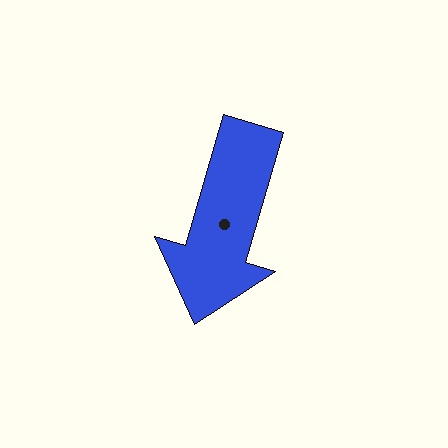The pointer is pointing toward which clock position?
Roughly 7 o'clock.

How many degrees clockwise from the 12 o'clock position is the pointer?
Approximately 196 degrees.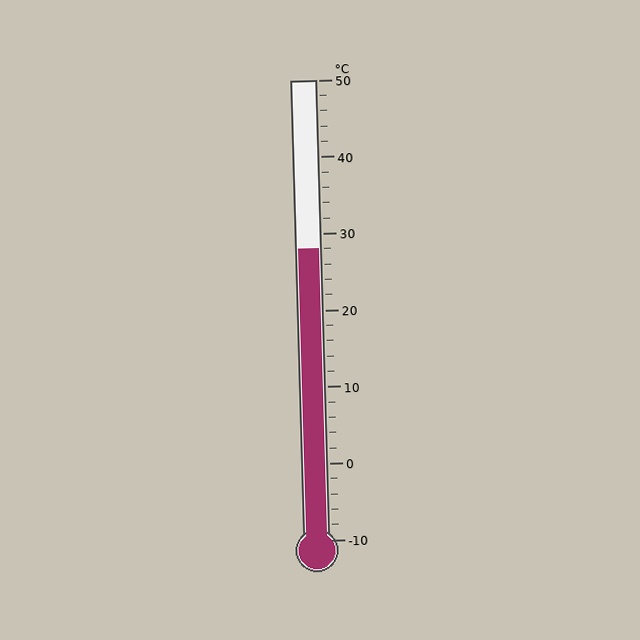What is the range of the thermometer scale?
The thermometer scale ranges from -10°C to 50°C.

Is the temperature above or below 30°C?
The temperature is below 30°C.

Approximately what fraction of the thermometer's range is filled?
The thermometer is filled to approximately 65% of its range.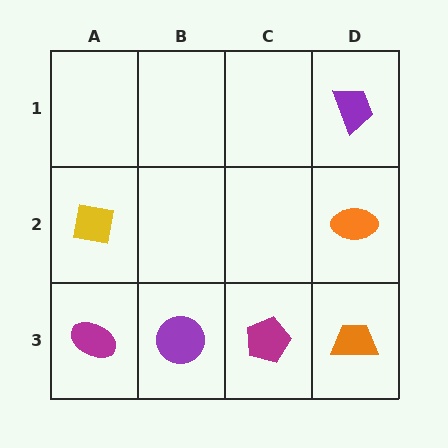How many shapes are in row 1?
1 shape.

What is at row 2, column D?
An orange ellipse.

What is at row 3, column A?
A magenta ellipse.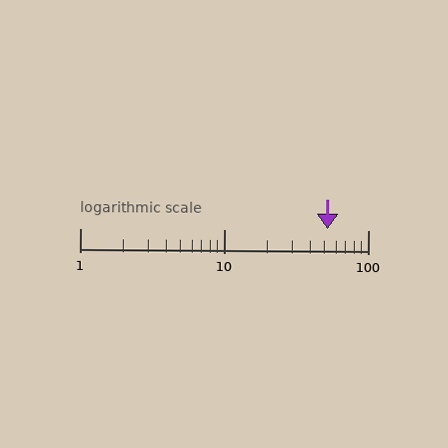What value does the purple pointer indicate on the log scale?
The pointer indicates approximately 52.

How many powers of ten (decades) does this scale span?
The scale spans 2 decades, from 1 to 100.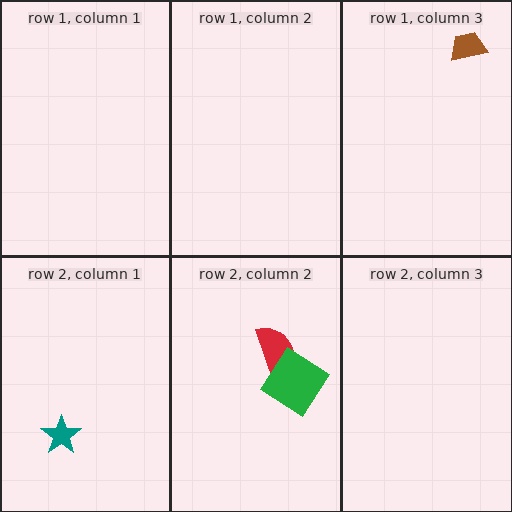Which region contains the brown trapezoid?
The row 1, column 3 region.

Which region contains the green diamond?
The row 2, column 2 region.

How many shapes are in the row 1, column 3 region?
1.